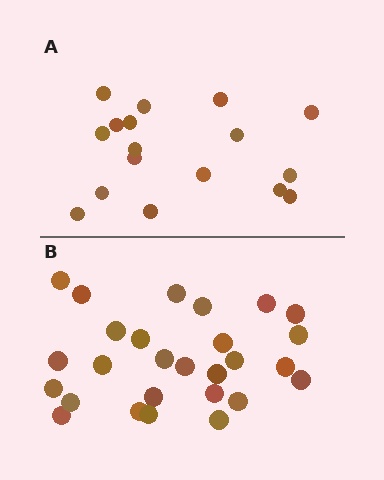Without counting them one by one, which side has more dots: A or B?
Region B (the bottom region) has more dots.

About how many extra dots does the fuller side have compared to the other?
Region B has roughly 10 or so more dots than region A.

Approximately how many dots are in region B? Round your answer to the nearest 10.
About 30 dots. (The exact count is 27, which rounds to 30.)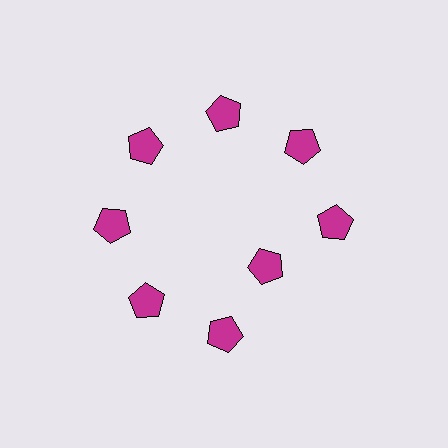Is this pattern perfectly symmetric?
No. The 8 magenta pentagons are arranged in a ring, but one element near the 4 o'clock position is pulled inward toward the center, breaking the 8-fold rotational symmetry.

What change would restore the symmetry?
The symmetry would be restored by moving it outward, back onto the ring so that all 8 pentagons sit at equal angles and equal distance from the center.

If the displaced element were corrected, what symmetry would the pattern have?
It would have 8-fold rotational symmetry — the pattern would map onto itself every 45 degrees.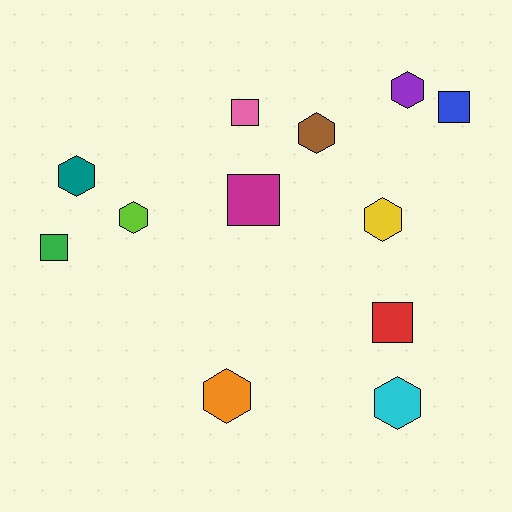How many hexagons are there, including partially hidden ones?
There are 7 hexagons.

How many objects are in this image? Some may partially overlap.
There are 12 objects.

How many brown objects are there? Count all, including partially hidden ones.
There is 1 brown object.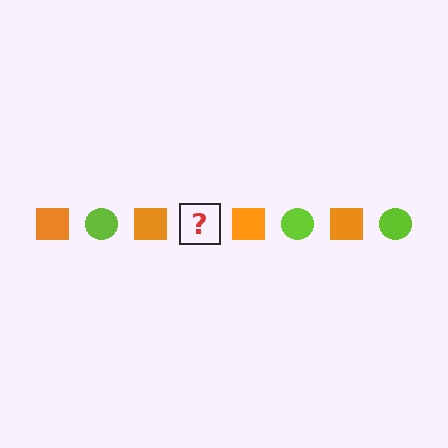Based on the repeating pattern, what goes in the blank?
The blank should be a lime circle.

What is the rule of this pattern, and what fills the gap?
The rule is that the pattern alternates between orange square and lime circle. The gap should be filled with a lime circle.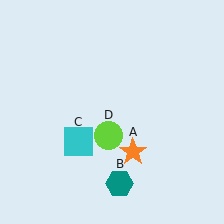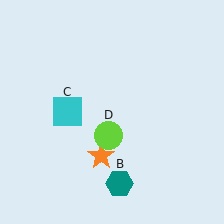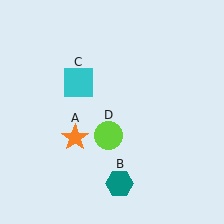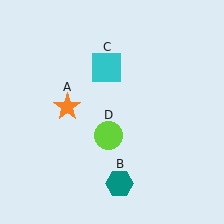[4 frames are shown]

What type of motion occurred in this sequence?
The orange star (object A), cyan square (object C) rotated clockwise around the center of the scene.